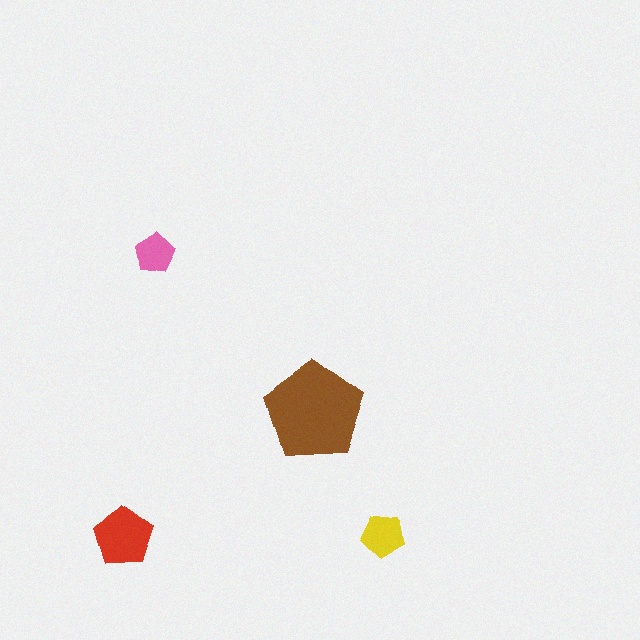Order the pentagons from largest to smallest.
the brown one, the red one, the yellow one, the pink one.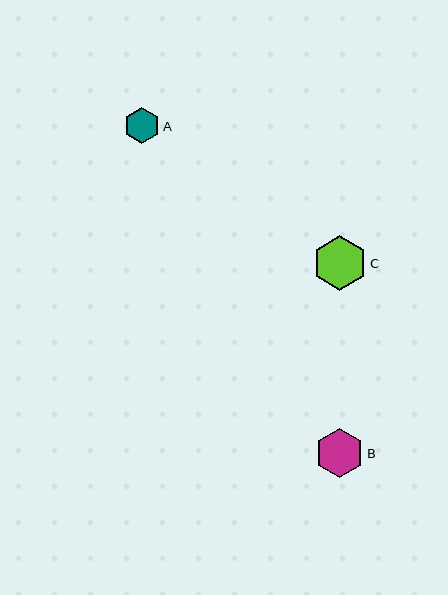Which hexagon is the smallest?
Hexagon A is the smallest with a size of approximately 36 pixels.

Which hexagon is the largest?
Hexagon C is the largest with a size of approximately 55 pixels.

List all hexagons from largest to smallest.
From largest to smallest: C, B, A.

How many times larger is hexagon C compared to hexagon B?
Hexagon C is approximately 1.1 times the size of hexagon B.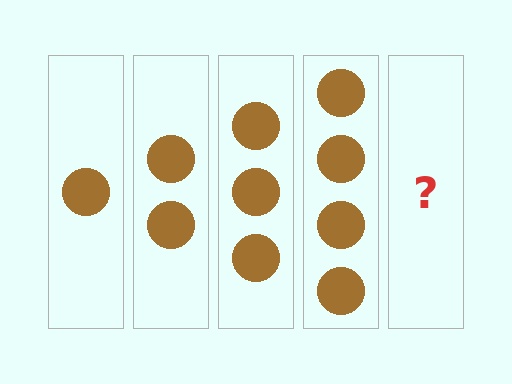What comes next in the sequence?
The next element should be 5 circles.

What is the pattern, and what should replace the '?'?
The pattern is that each step adds one more circle. The '?' should be 5 circles.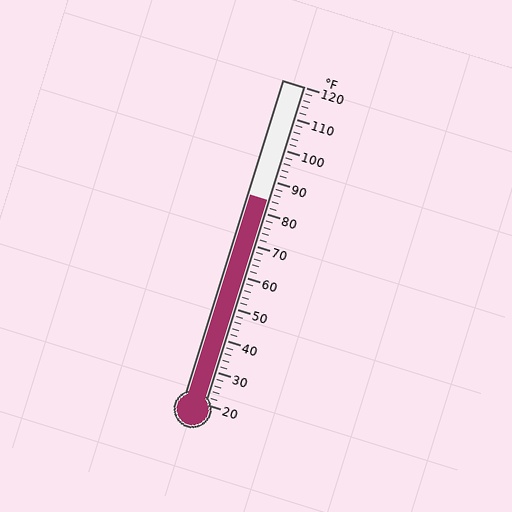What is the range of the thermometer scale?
The thermometer scale ranges from 20°F to 120°F.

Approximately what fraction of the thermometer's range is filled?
The thermometer is filled to approximately 65% of its range.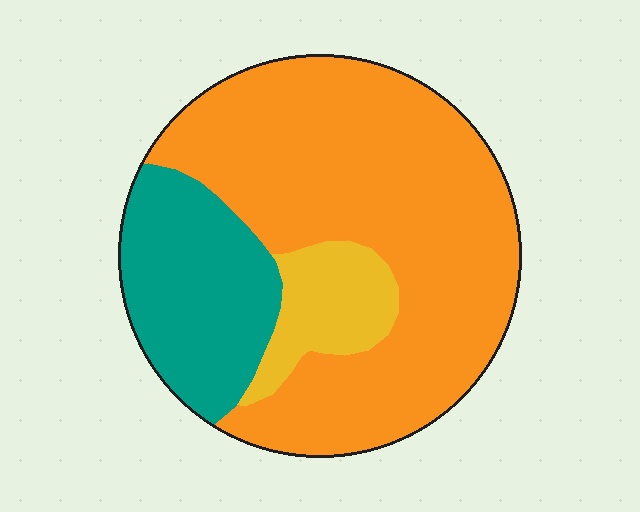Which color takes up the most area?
Orange, at roughly 65%.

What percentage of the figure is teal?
Teal takes up about one quarter (1/4) of the figure.